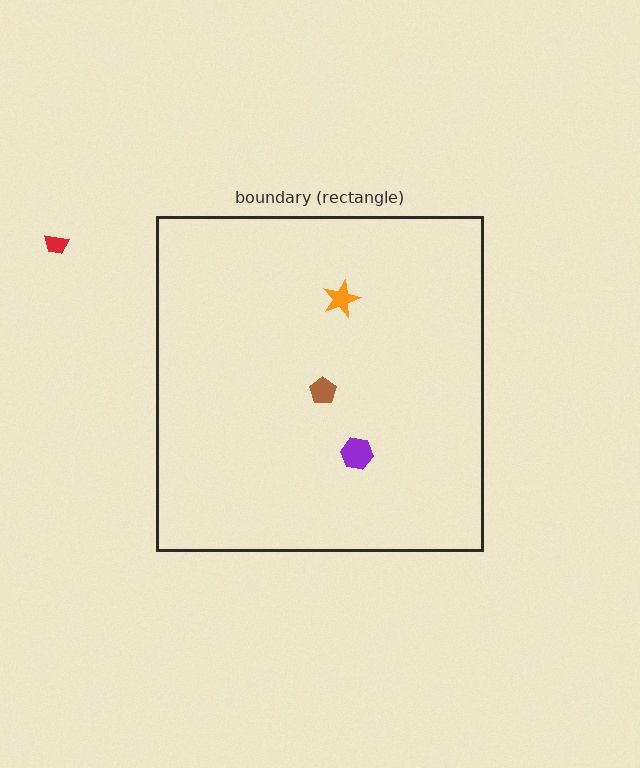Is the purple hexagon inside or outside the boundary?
Inside.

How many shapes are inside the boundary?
3 inside, 1 outside.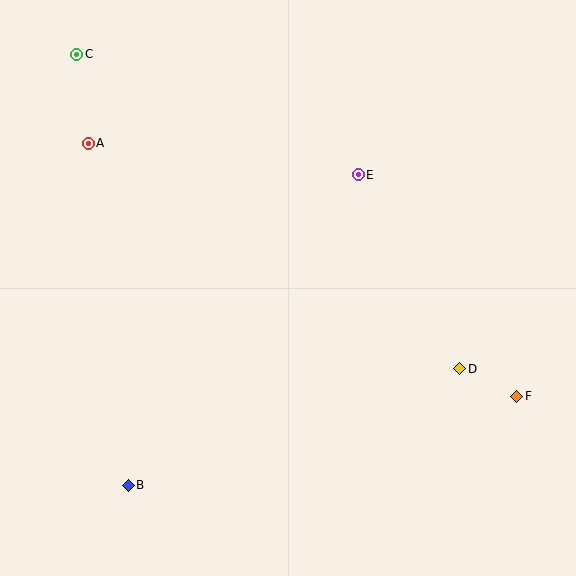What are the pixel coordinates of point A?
Point A is at (88, 143).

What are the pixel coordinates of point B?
Point B is at (128, 485).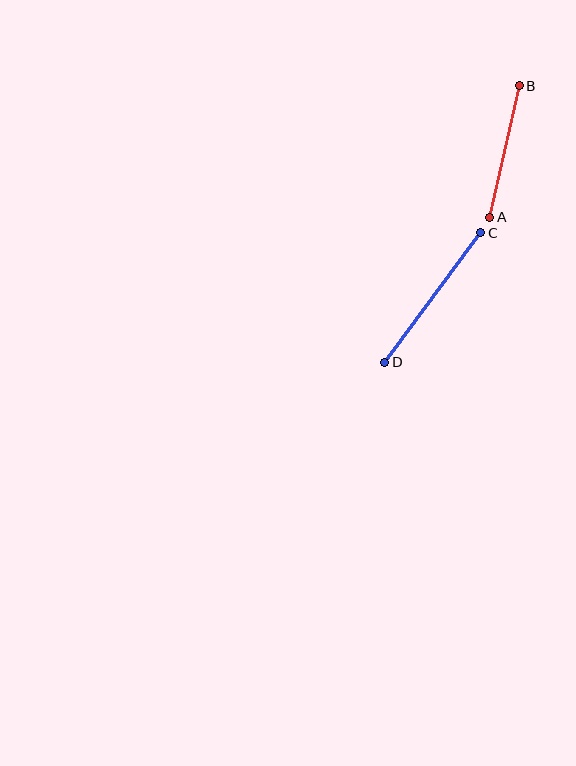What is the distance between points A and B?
The distance is approximately 134 pixels.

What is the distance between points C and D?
The distance is approximately 161 pixels.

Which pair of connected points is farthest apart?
Points C and D are farthest apart.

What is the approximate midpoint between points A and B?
The midpoint is at approximately (504, 151) pixels.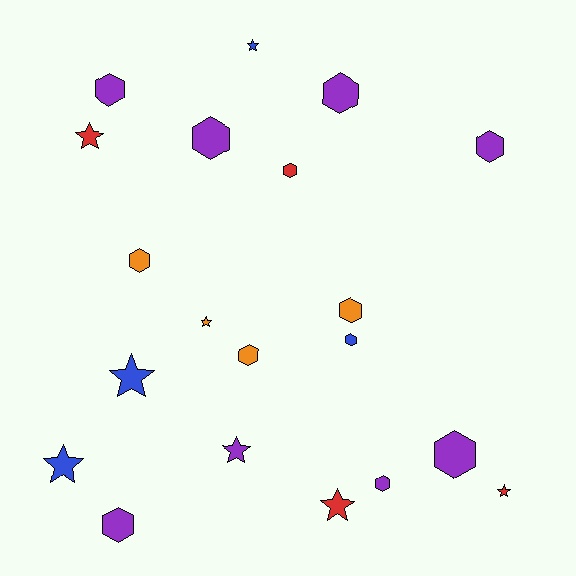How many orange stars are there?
There is 1 orange star.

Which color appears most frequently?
Purple, with 8 objects.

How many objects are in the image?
There are 20 objects.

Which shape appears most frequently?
Hexagon, with 12 objects.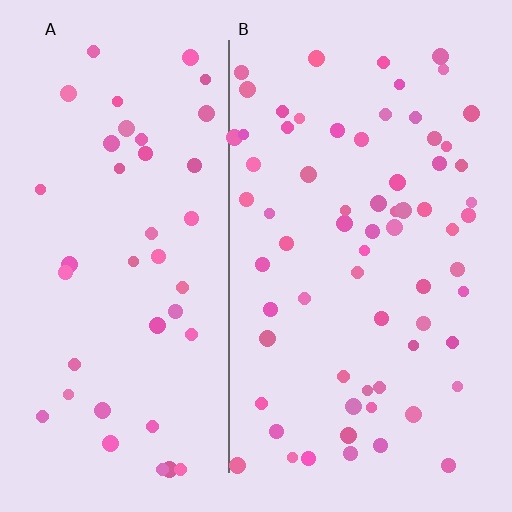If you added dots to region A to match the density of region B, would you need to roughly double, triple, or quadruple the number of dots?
Approximately double.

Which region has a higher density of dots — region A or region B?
B (the right).